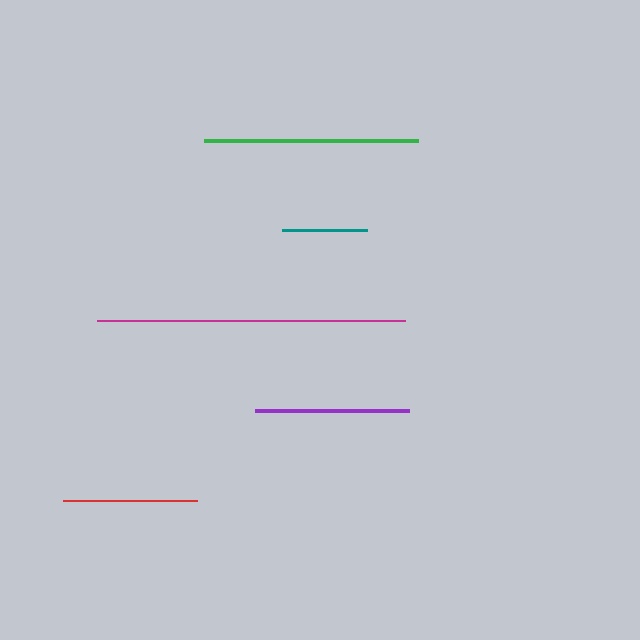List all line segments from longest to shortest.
From longest to shortest: magenta, green, purple, red, teal.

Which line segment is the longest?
The magenta line is the longest at approximately 308 pixels.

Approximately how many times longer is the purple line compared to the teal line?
The purple line is approximately 1.8 times the length of the teal line.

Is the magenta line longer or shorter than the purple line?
The magenta line is longer than the purple line.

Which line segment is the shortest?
The teal line is the shortest at approximately 84 pixels.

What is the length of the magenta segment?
The magenta segment is approximately 308 pixels long.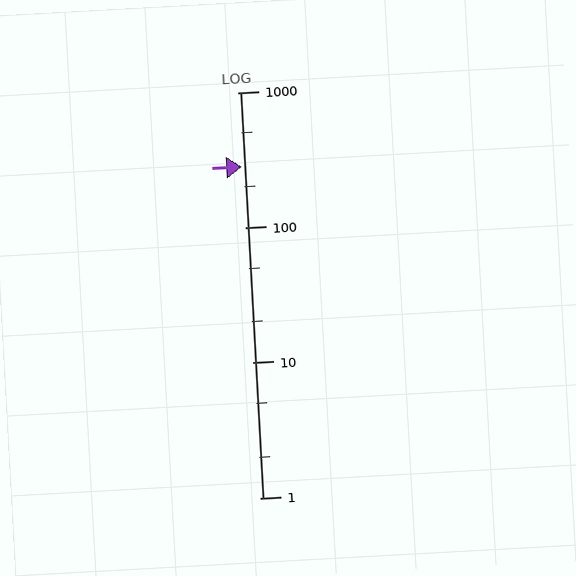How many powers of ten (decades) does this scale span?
The scale spans 3 decades, from 1 to 1000.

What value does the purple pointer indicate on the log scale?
The pointer indicates approximately 280.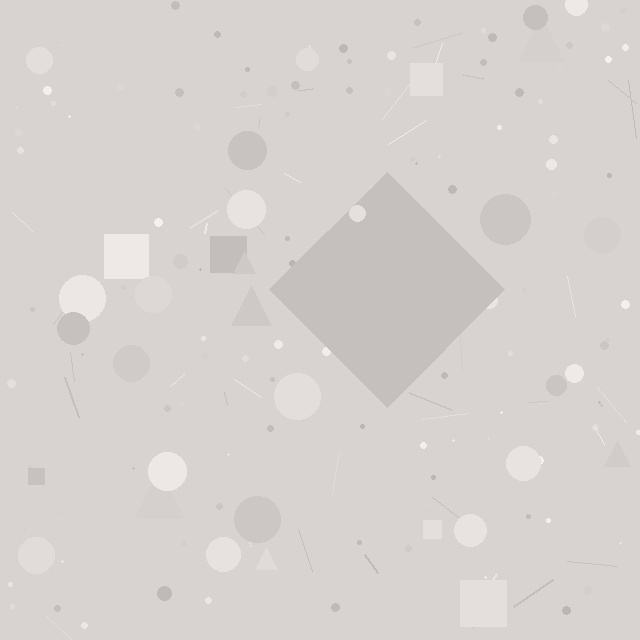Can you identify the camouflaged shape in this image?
The camouflaged shape is a diamond.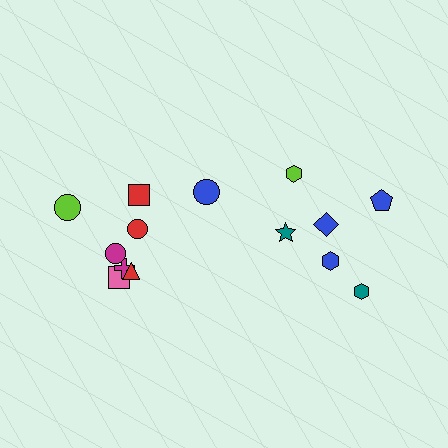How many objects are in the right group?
There are 6 objects.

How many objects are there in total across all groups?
There are 14 objects.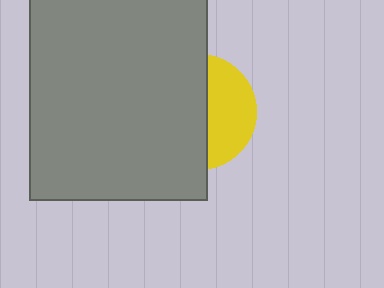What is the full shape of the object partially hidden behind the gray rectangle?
The partially hidden object is a yellow circle.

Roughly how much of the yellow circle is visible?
A small part of it is visible (roughly 41%).